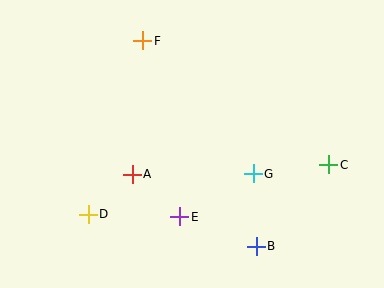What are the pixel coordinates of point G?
Point G is at (253, 174).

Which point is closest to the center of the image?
Point A at (132, 174) is closest to the center.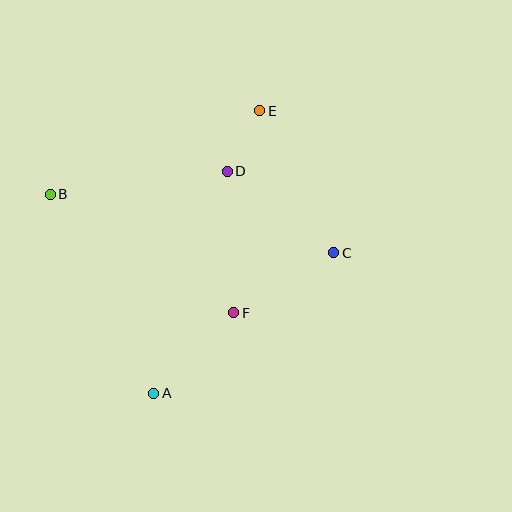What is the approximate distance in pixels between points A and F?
The distance between A and F is approximately 114 pixels.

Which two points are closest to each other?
Points D and E are closest to each other.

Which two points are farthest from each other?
Points A and E are farthest from each other.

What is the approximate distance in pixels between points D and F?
The distance between D and F is approximately 141 pixels.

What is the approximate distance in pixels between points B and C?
The distance between B and C is approximately 290 pixels.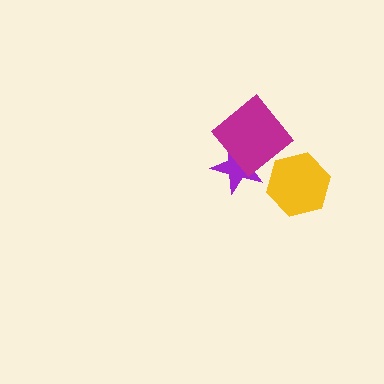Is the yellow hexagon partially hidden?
No, no other shape covers it.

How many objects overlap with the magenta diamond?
1 object overlaps with the magenta diamond.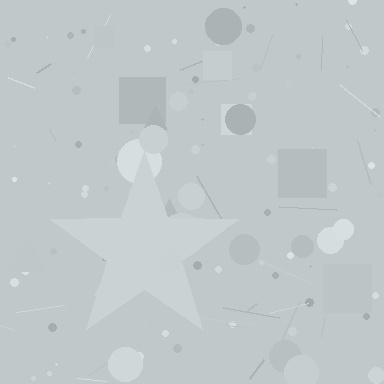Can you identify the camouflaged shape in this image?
The camouflaged shape is a star.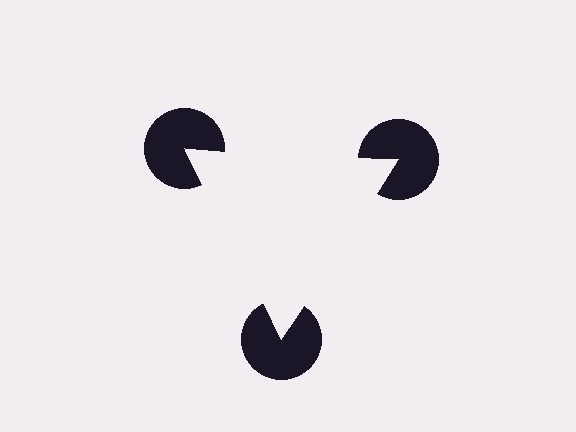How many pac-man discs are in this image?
There are 3 — one at each vertex of the illusory triangle.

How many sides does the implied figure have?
3 sides.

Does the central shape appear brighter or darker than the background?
It typically appears slightly brighter than the background, even though no actual brightness change is drawn.